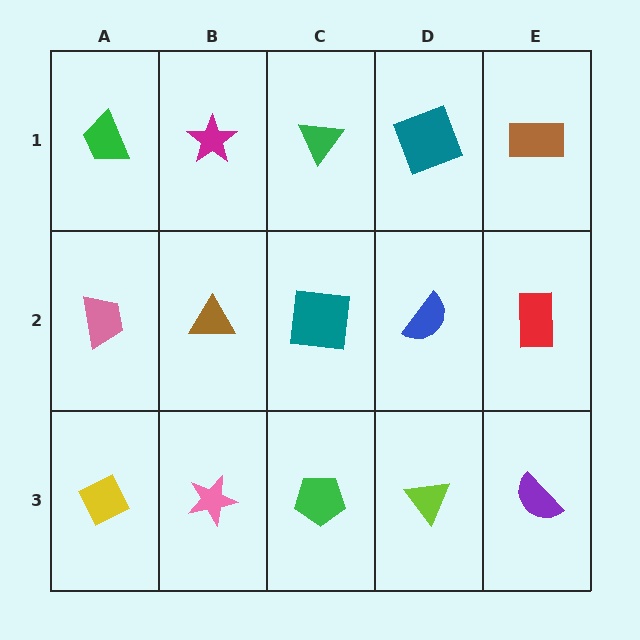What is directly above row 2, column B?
A magenta star.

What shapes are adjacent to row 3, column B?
A brown triangle (row 2, column B), a yellow diamond (row 3, column A), a green pentagon (row 3, column C).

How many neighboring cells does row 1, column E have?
2.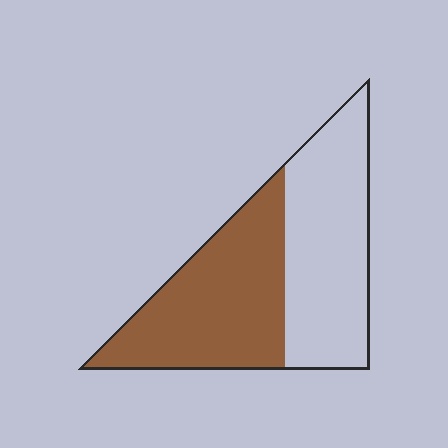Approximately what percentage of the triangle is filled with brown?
Approximately 50%.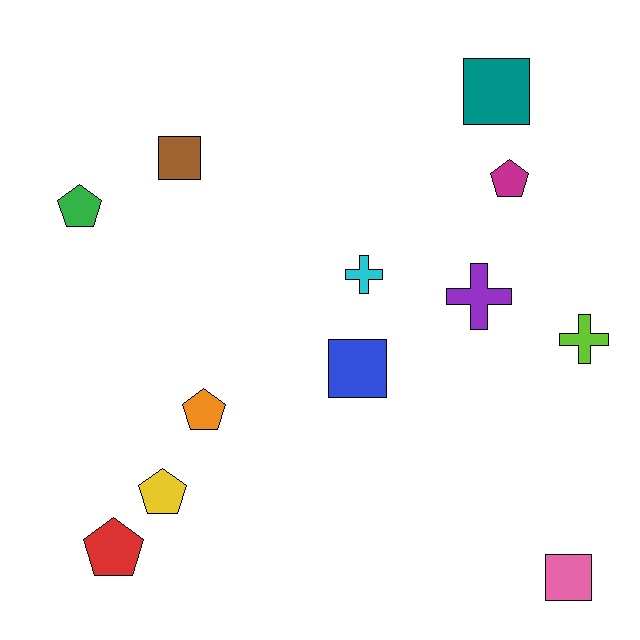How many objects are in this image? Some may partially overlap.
There are 12 objects.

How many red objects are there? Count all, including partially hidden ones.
There is 1 red object.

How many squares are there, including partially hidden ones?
There are 4 squares.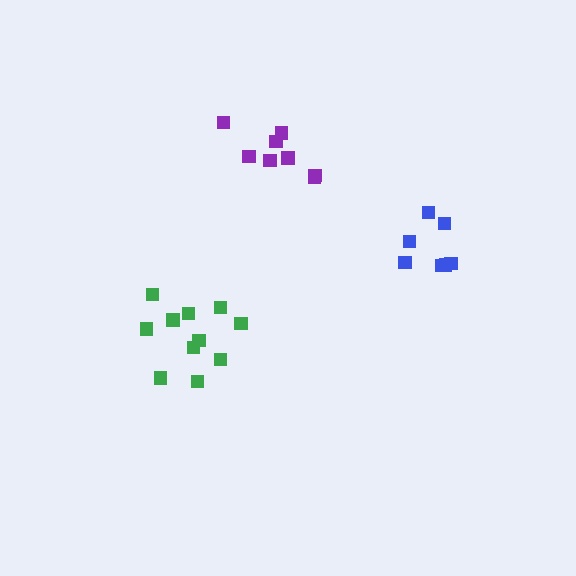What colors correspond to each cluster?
The clusters are colored: purple, blue, green.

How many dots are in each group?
Group 1: 8 dots, Group 2: 7 dots, Group 3: 11 dots (26 total).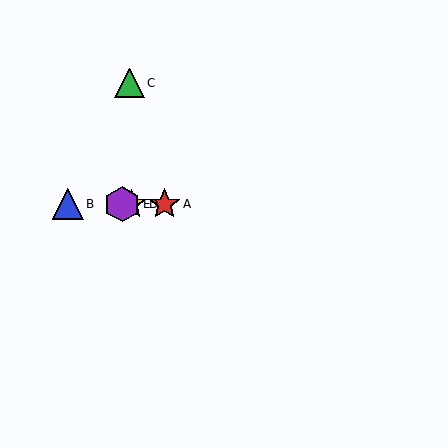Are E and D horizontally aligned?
Yes, both are at y≈205.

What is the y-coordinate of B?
Object B is at y≈205.